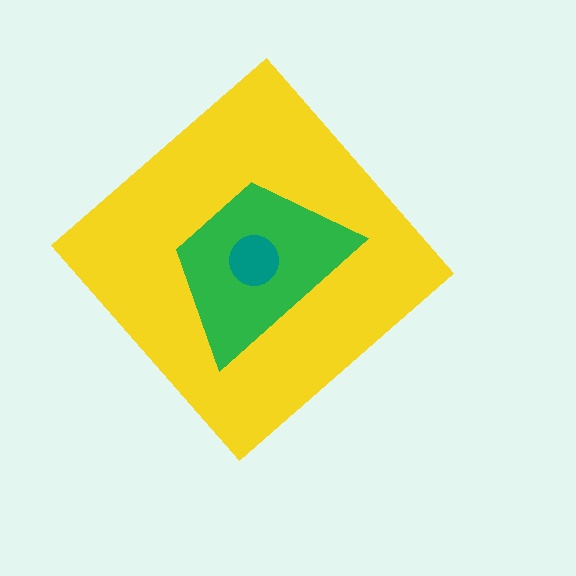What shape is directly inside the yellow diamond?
The green trapezoid.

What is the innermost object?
The teal circle.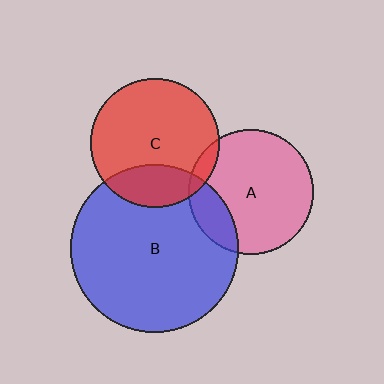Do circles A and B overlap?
Yes.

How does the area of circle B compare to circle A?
Approximately 1.8 times.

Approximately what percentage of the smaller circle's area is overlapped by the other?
Approximately 20%.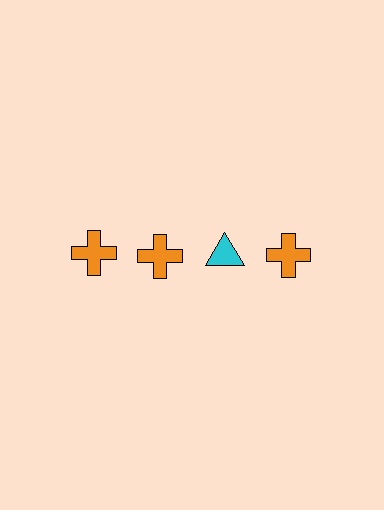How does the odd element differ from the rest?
It differs in both color (cyan instead of orange) and shape (triangle instead of cross).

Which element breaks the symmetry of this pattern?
The cyan triangle in the top row, center column breaks the symmetry. All other shapes are orange crosses.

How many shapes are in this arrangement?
There are 4 shapes arranged in a grid pattern.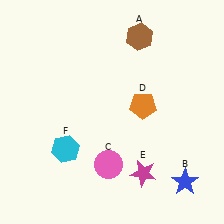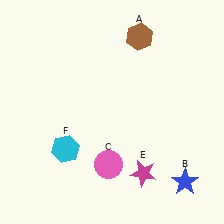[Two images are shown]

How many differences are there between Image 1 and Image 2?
There is 1 difference between the two images.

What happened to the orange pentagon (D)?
The orange pentagon (D) was removed in Image 2. It was in the top-right area of Image 1.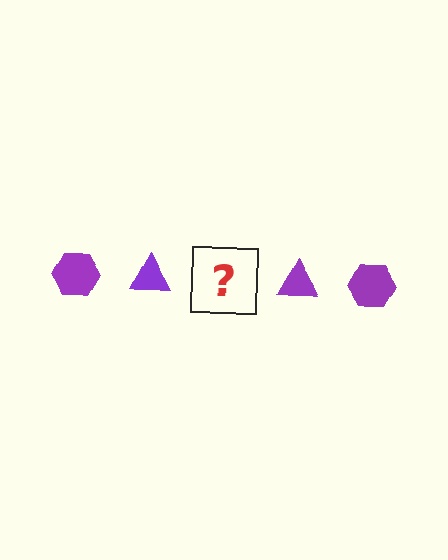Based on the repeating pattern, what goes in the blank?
The blank should be a purple hexagon.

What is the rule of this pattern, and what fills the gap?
The rule is that the pattern cycles through hexagon, triangle shapes in purple. The gap should be filled with a purple hexagon.